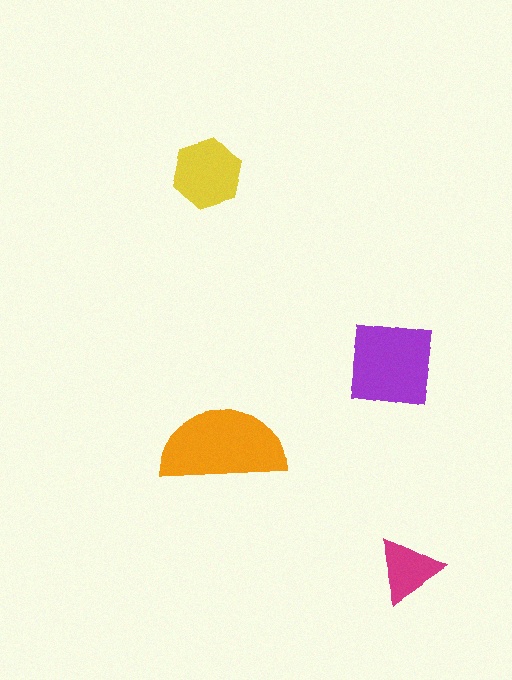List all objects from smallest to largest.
The magenta triangle, the yellow hexagon, the purple square, the orange semicircle.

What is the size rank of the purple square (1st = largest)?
2nd.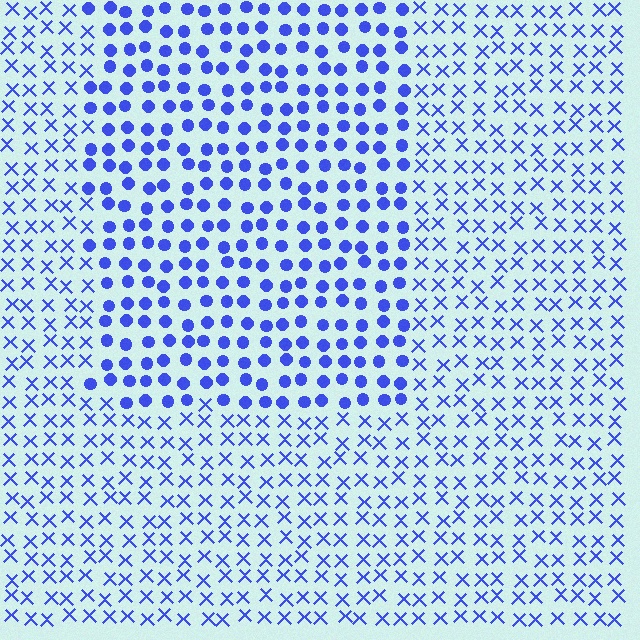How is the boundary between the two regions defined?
The boundary is defined by a change in element shape: circles inside vs. X marks outside. All elements share the same color and spacing.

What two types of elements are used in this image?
The image uses circles inside the rectangle region and X marks outside it.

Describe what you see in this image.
The image is filled with small blue elements arranged in a uniform grid. A rectangle-shaped region contains circles, while the surrounding area contains X marks. The boundary is defined purely by the change in element shape.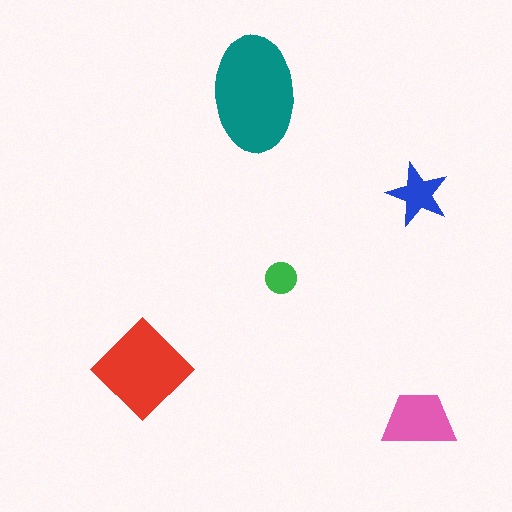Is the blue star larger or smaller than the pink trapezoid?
Smaller.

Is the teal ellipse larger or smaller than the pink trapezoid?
Larger.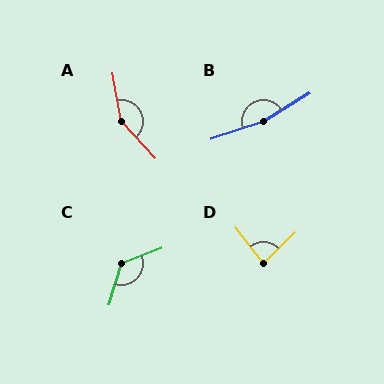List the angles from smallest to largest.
D (83°), C (128°), A (147°), B (167°).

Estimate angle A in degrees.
Approximately 147 degrees.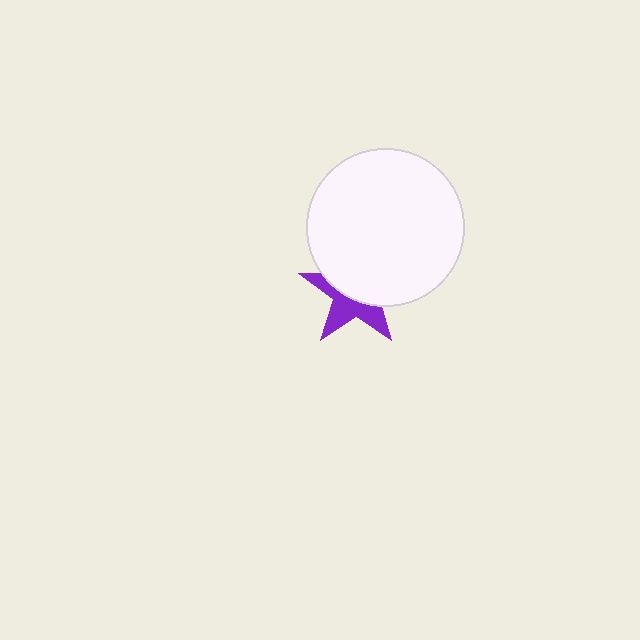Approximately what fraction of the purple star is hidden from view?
Roughly 56% of the purple star is hidden behind the white circle.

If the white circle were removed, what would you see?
You would see the complete purple star.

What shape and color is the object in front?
The object in front is a white circle.